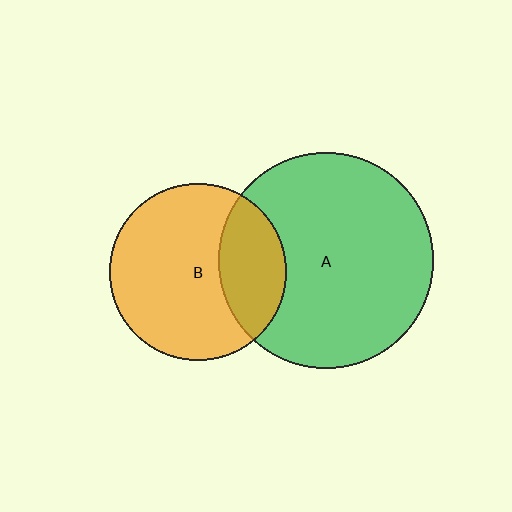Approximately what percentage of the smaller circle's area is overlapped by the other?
Approximately 30%.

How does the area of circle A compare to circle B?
Approximately 1.5 times.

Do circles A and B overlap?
Yes.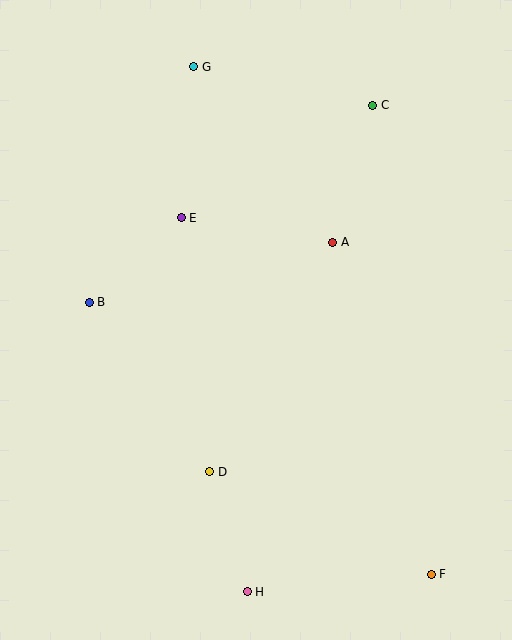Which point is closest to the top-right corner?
Point C is closest to the top-right corner.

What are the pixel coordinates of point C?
Point C is at (373, 105).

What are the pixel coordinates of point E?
Point E is at (181, 218).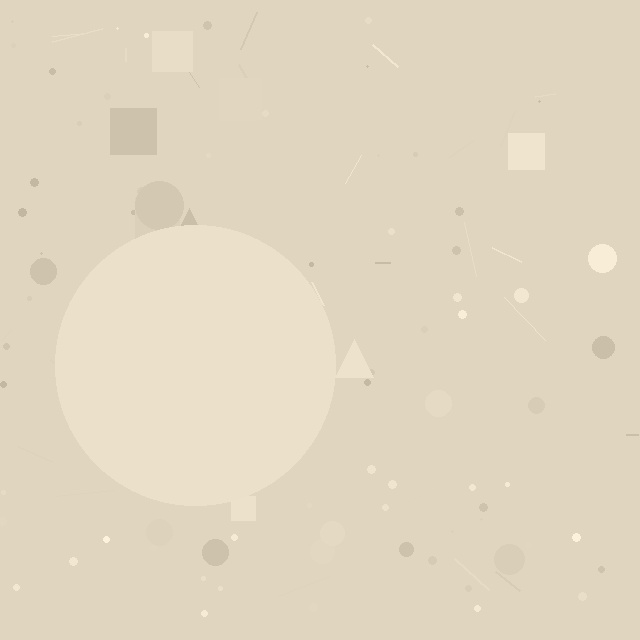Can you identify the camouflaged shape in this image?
The camouflaged shape is a circle.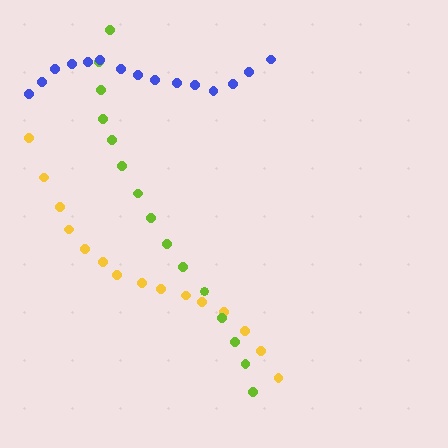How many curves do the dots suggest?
There are 3 distinct paths.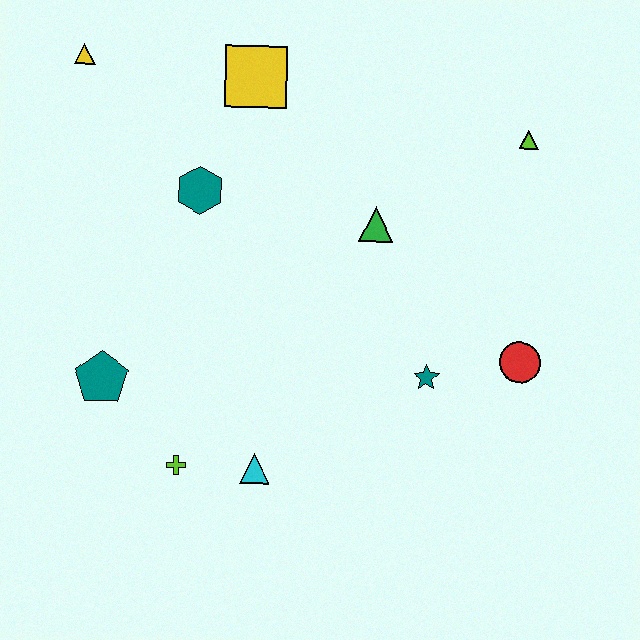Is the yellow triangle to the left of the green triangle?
Yes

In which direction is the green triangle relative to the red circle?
The green triangle is to the left of the red circle.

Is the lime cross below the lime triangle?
Yes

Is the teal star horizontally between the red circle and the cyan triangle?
Yes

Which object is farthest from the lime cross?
The lime triangle is farthest from the lime cross.